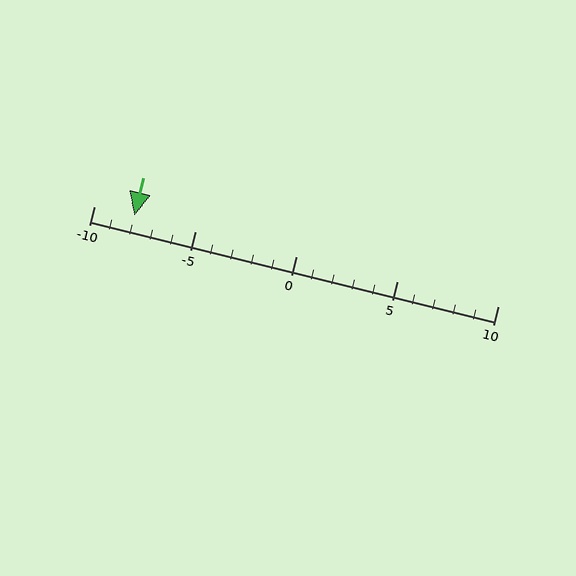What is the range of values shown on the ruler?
The ruler shows values from -10 to 10.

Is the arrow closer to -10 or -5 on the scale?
The arrow is closer to -10.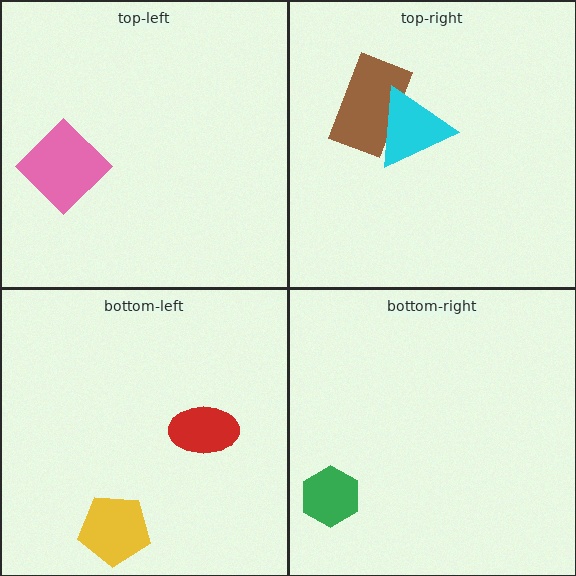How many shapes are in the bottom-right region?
1.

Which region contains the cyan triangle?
The top-right region.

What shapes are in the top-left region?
The pink diamond.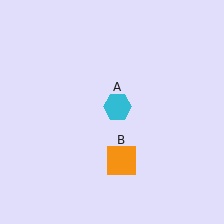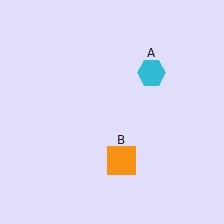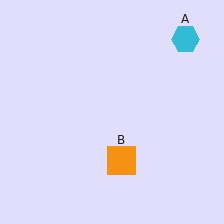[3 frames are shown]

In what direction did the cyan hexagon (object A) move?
The cyan hexagon (object A) moved up and to the right.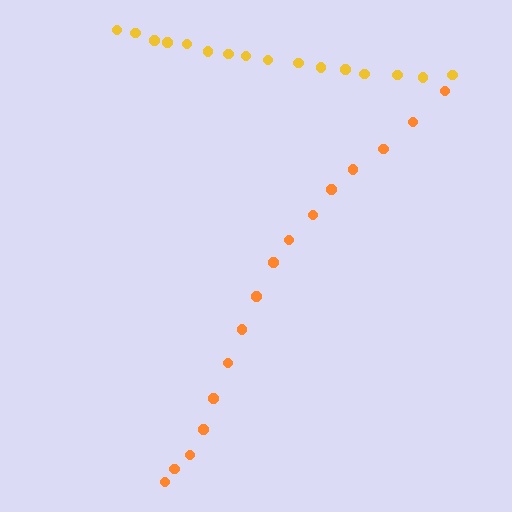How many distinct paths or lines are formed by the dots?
There are 2 distinct paths.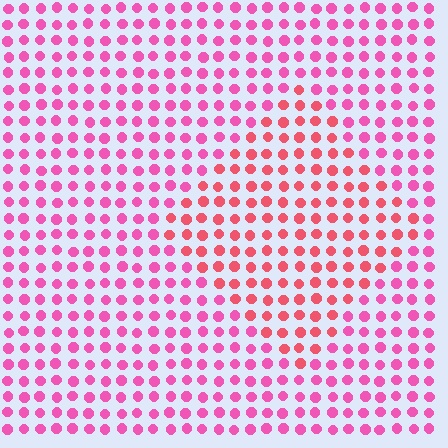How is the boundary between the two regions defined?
The boundary is defined purely by a slight shift in hue (about 28 degrees). Spacing, size, and orientation are identical on both sides.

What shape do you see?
I see a diamond.